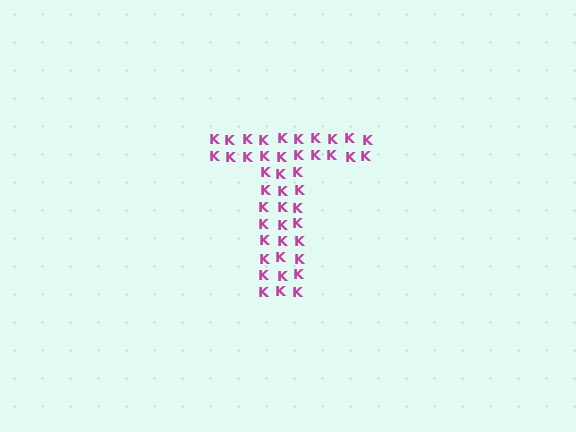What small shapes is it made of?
It is made of small letter K's.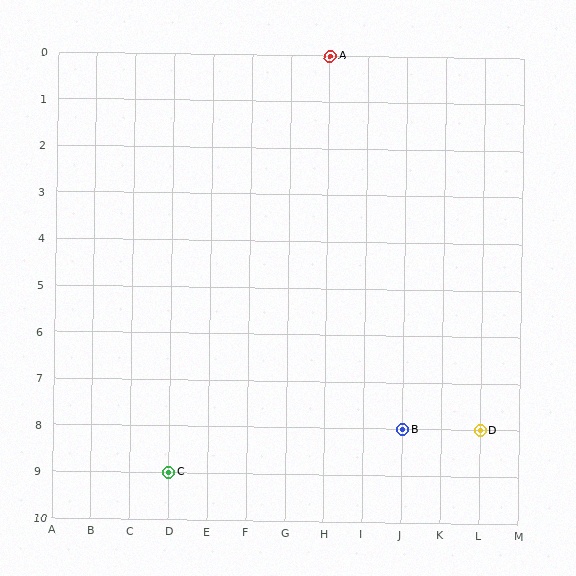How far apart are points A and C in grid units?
Points A and C are 4 columns and 9 rows apart (about 9.8 grid units diagonally).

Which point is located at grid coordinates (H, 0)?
Point A is at (H, 0).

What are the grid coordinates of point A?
Point A is at grid coordinates (H, 0).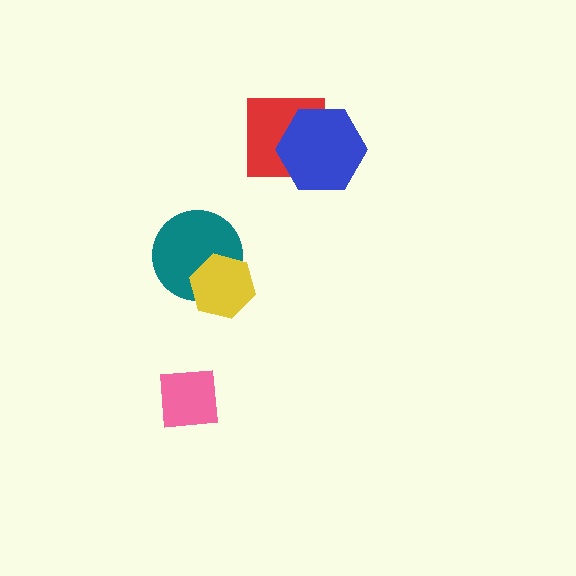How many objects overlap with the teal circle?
1 object overlaps with the teal circle.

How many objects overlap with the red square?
1 object overlaps with the red square.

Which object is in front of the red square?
The blue hexagon is in front of the red square.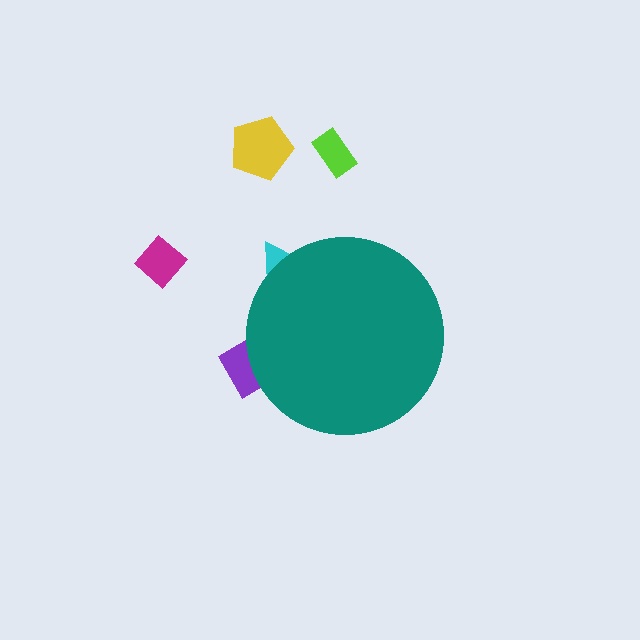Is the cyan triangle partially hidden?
Yes, the cyan triangle is partially hidden behind the teal circle.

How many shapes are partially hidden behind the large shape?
2 shapes are partially hidden.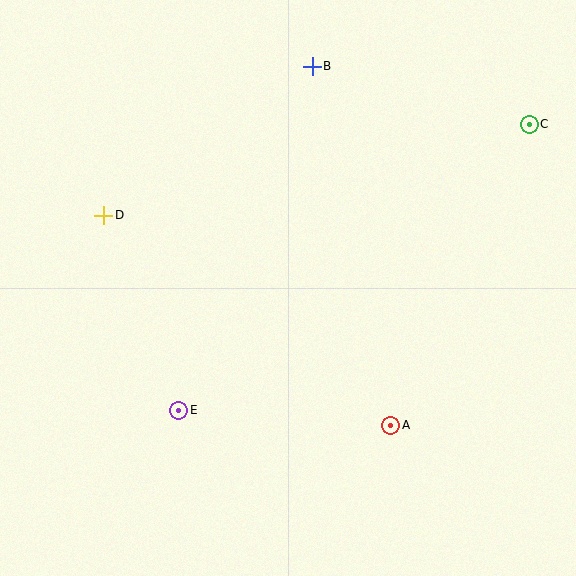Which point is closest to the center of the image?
Point E at (179, 410) is closest to the center.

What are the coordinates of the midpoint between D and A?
The midpoint between D and A is at (247, 320).